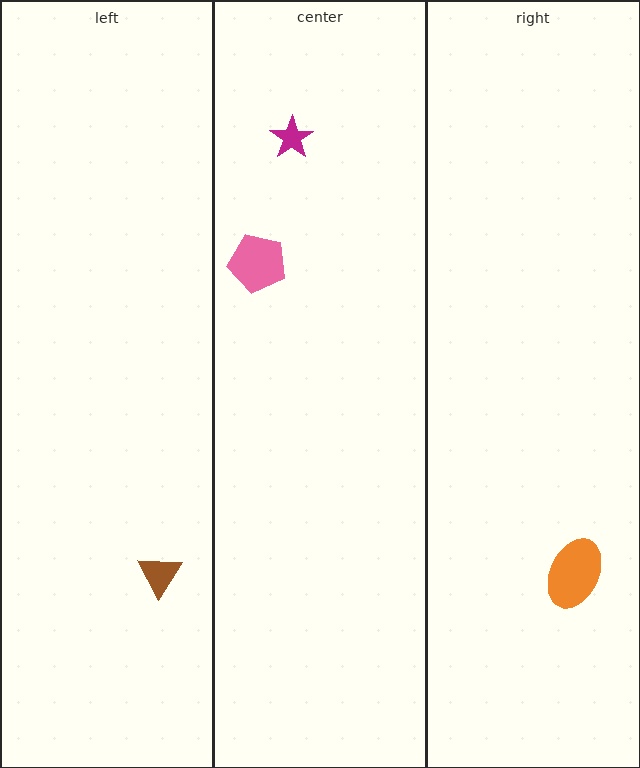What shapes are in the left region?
The brown triangle.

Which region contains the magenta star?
The center region.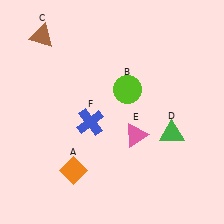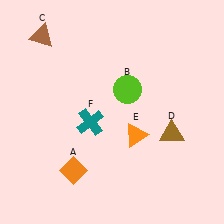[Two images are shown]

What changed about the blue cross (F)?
In Image 1, F is blue. In Image 2, it changed to teal.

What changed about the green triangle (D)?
In Image 1, D is green. In Image 2, it changed to brown.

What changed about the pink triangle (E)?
In Image 1, E is pink. In Image 2, it changed to orange.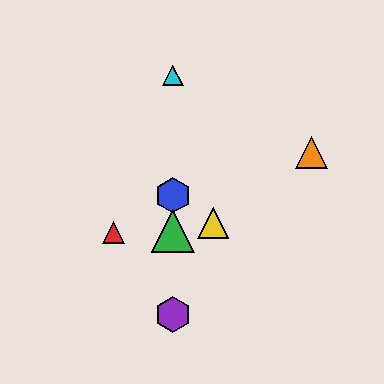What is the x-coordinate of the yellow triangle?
The yellow triangle is at x≈213.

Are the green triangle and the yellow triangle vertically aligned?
No, the green triangle is at x≈173 and the yellow triangle is at x≈213.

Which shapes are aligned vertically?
The blue hexagon, the green triangle, the purple hexagon, the cyan triangle are aligned vertically.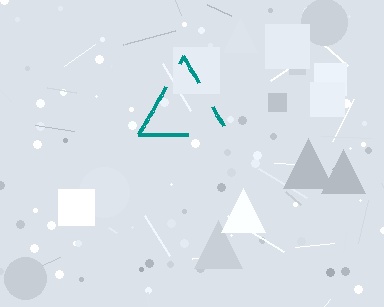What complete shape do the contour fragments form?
The contour fragments form a triangle.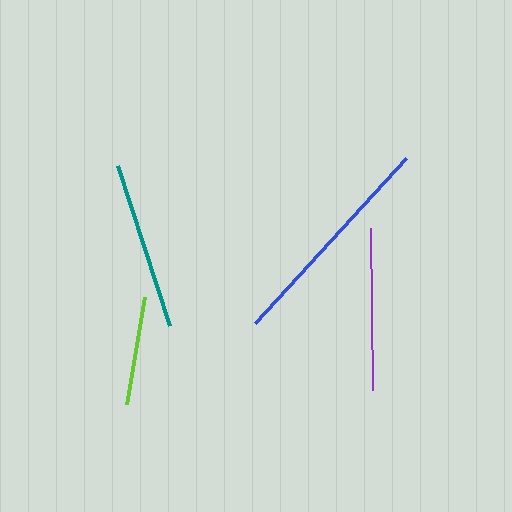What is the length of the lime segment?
The lime segment is approximately 108 pixels long.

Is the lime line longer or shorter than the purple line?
The purple line is longer than the lime line.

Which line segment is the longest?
The blue line is the longest at approximately 224 pixels.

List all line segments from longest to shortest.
From longest to shortest: blue, teal, purple, lime.